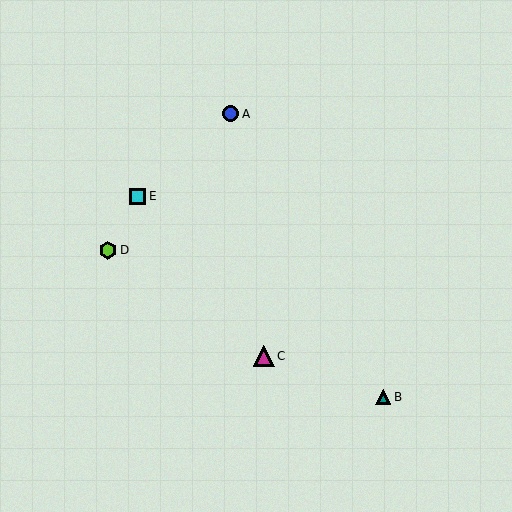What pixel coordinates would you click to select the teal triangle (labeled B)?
Click at (383, 397) to select the teal triangle B.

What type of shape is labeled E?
Shape E is a cyan square.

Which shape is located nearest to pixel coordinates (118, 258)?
The lime hexagon (labeled D) at (108, 250) is nearest to that location.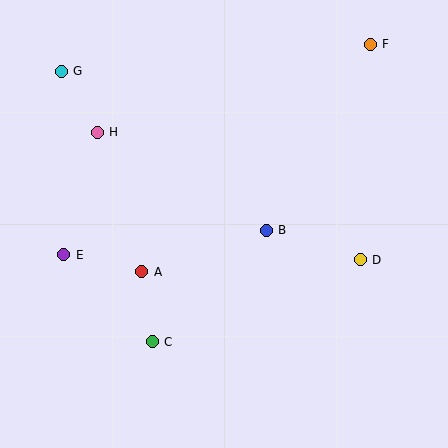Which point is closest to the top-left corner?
Point G is closest to the top-left corner.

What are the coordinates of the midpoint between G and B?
The midpoint between G and B is at (164, 151).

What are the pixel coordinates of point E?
Point E is at (64, 255).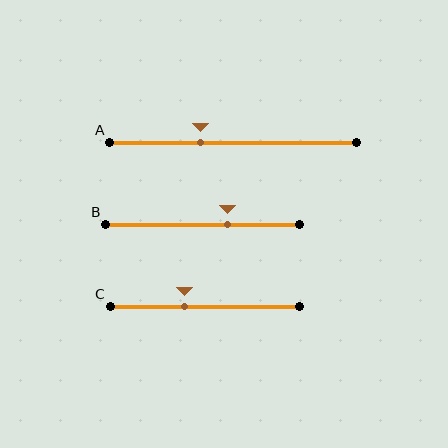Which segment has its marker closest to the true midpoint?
Segment C has its marker closest to the true midpoint.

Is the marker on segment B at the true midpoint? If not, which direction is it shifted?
No, the marker on segment B is shifted to the right by about 13% of the segment length.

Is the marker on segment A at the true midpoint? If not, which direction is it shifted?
No, the marker on segment A is shifted to the left by about 13% of the segment length.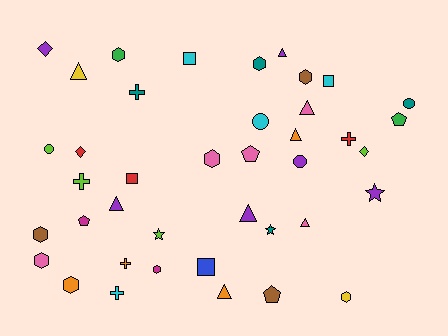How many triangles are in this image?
There are 8 triangles.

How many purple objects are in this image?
There are 6 purple objects.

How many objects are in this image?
There are 40 objects.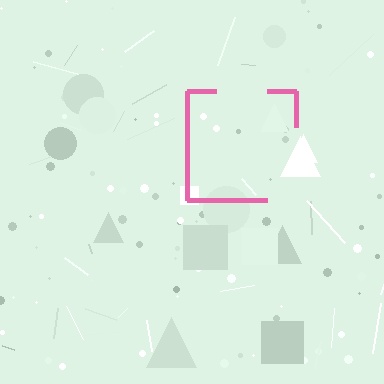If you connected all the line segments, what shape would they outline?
They would outline a square.